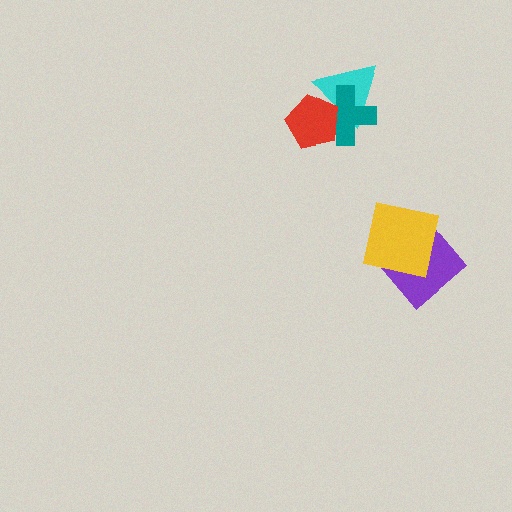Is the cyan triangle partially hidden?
Yes, it is partially covered by another shape.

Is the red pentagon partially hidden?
No, no other shape covers it.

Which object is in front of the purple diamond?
The yellow square is in front of the purple diamond.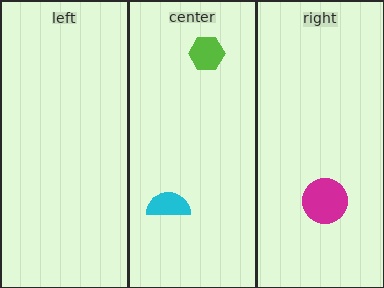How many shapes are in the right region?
1.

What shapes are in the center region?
The cyan semicircle, the lime hexagon.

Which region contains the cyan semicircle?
The center region.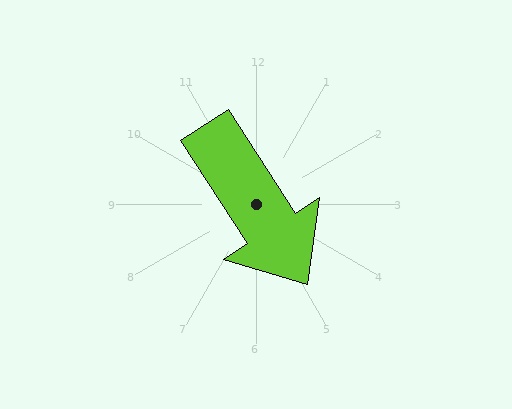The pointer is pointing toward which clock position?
Roughly 5 o'clock.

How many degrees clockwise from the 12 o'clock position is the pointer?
Approximately 147 degrees.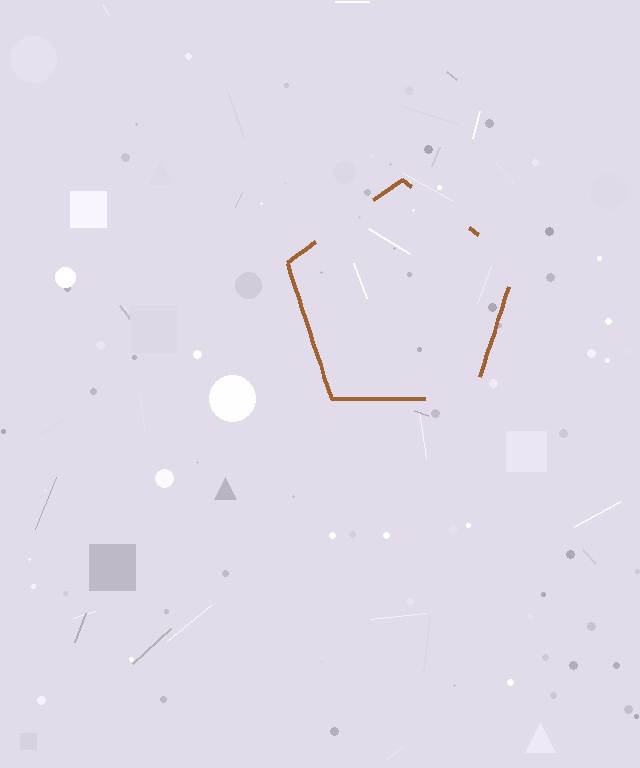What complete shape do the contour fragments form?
The contour fragments form a pentagon.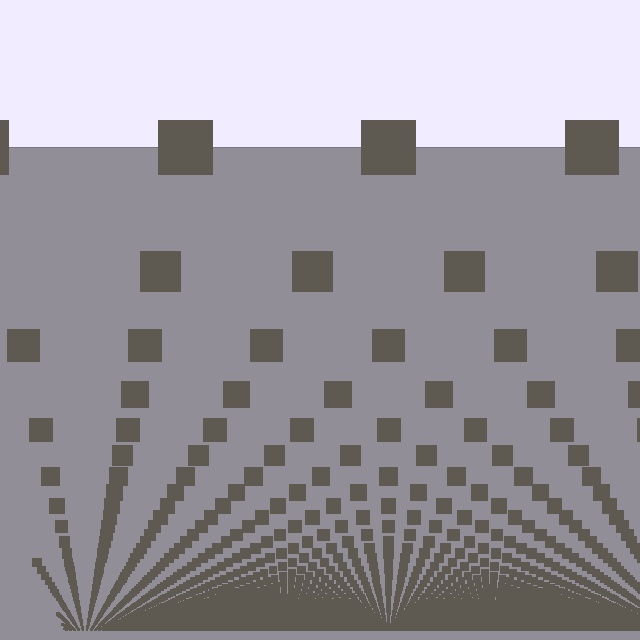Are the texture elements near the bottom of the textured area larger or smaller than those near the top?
Smaller. The gradient is inverted — elements near the bottom are smaller and denser.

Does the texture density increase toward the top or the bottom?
Density increases toward the bottom.